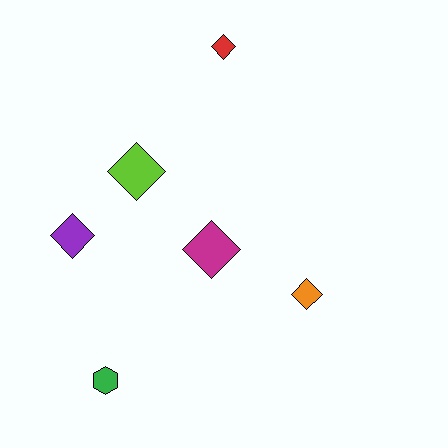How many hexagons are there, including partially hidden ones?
There is 1 hexagon.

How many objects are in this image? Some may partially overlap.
There are 6 objects.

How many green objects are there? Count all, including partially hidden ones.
There is 1 green object.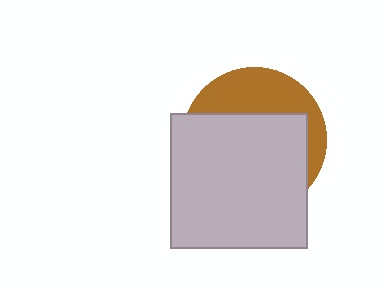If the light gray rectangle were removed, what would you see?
You would see the complete brown circle.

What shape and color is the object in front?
The object in front is a light gray rectangle.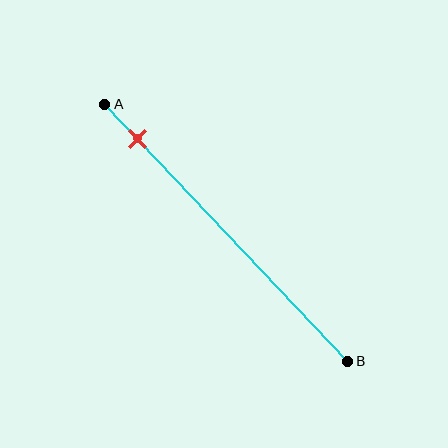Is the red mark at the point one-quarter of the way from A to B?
No, the mark is at about 15% from A, not at the 25% one-quarter point.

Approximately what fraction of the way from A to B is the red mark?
The red mark is approximately 15% of the way from A to B.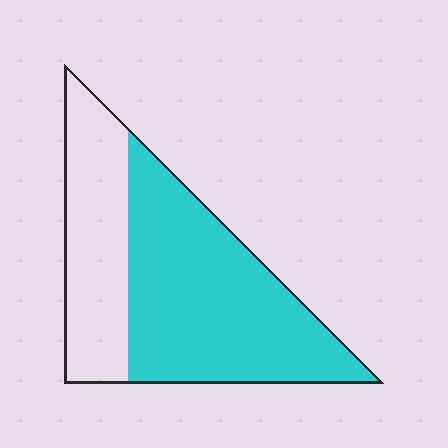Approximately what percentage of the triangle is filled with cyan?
Approximately 65%.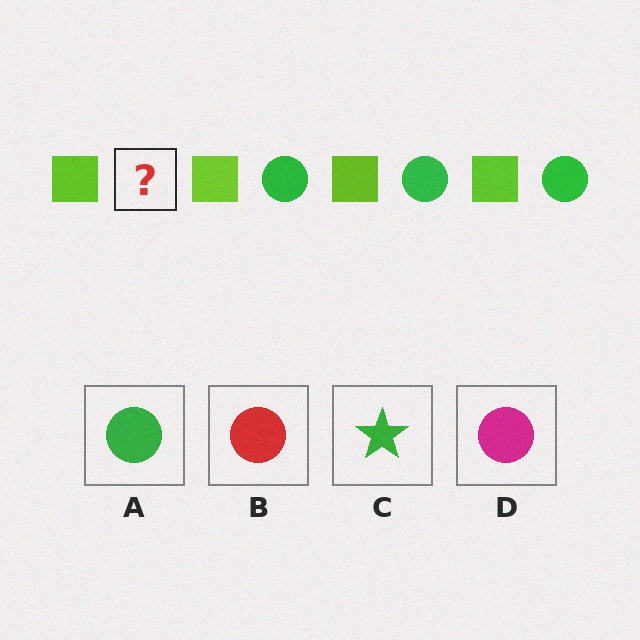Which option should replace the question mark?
Option A.